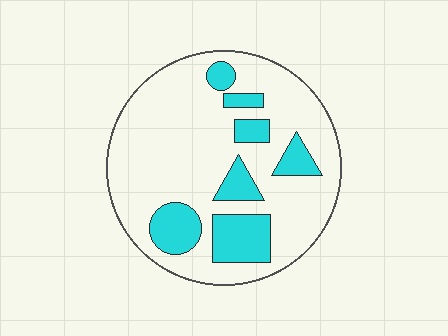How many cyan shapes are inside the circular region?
7.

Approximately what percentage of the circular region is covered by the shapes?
Approximately 20%.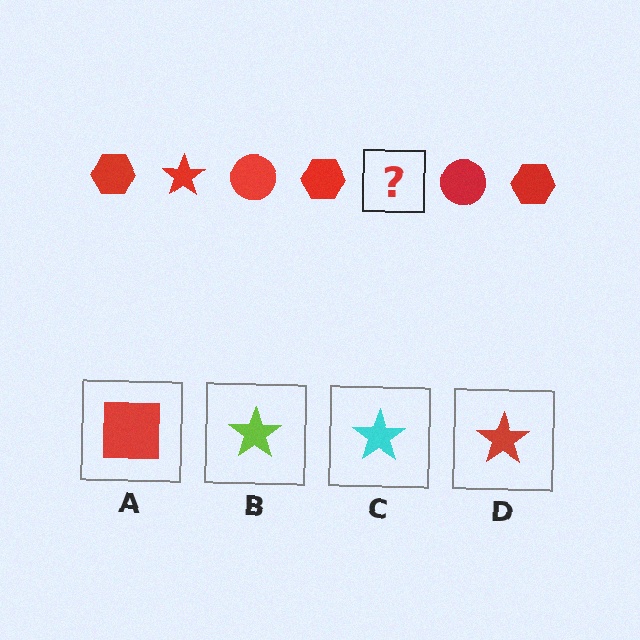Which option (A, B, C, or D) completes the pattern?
D.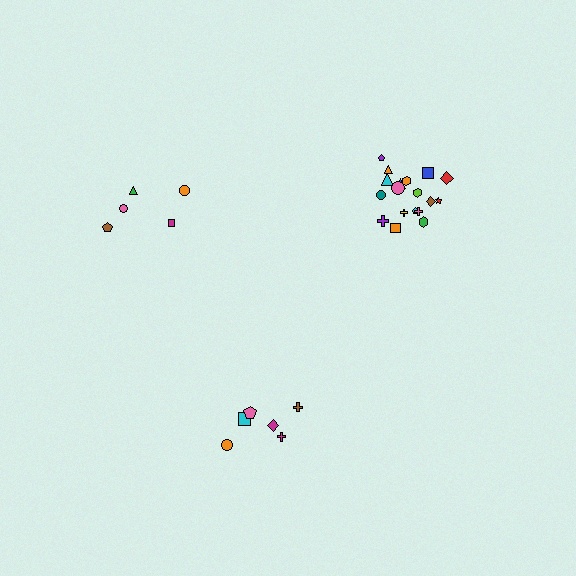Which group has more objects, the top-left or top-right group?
The top-right group.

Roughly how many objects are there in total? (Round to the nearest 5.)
Roughly 30 objects in total.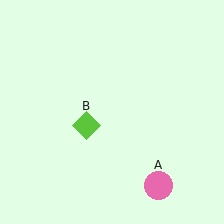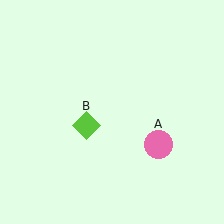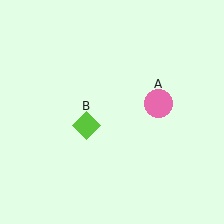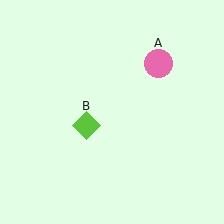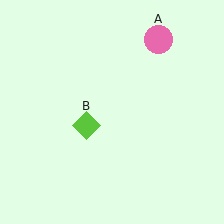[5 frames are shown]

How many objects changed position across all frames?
1 object changed position: pink circle (object A).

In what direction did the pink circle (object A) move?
The pink circle (object A) moved up.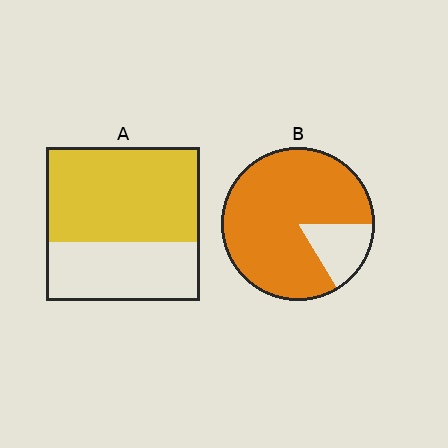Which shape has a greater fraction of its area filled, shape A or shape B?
Shape B.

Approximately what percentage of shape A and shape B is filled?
A is approximately 60% and B is approximately 85%.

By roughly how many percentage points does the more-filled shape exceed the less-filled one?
By roughly 20 percentage points (B over A).